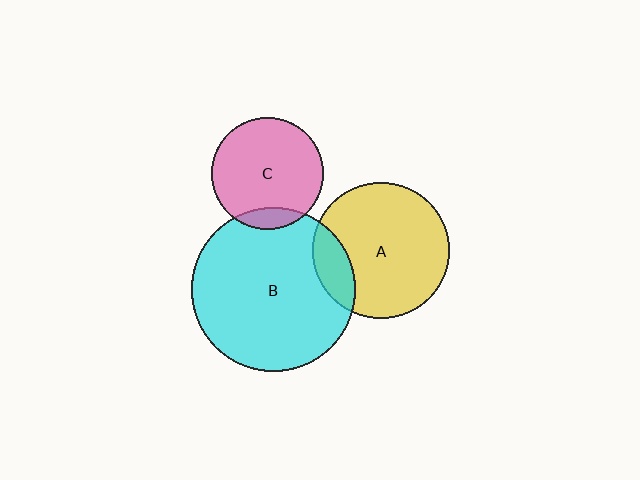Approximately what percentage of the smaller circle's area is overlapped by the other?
Approximately 10%.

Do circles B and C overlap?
Yes.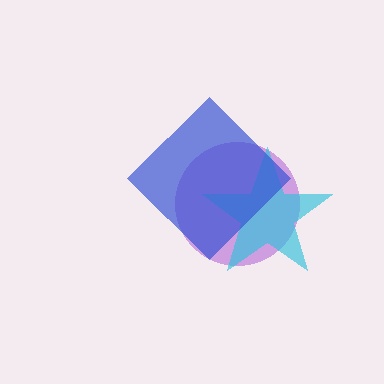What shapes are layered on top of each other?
The layered shapes are: a purple circle, a cyan star, a blue diamond.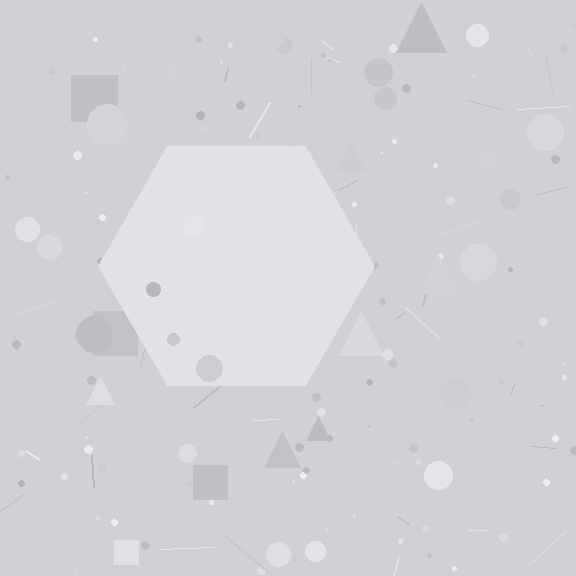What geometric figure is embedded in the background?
A hexagon is embedded in the background.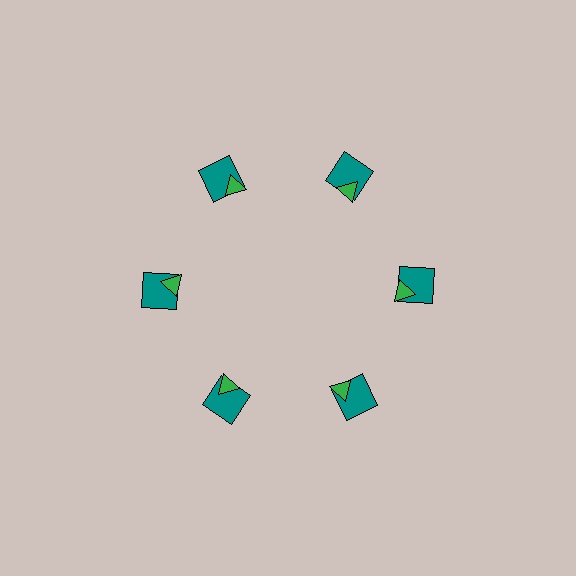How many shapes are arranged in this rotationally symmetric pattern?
There are 12 shapes, arranged in 6 groups of 2.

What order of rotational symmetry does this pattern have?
This pattern has 6-fold rotational symmetry.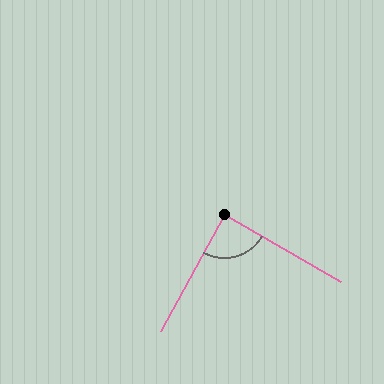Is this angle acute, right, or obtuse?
It is approximately a right angle.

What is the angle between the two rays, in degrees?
Approximately 89 degrees.